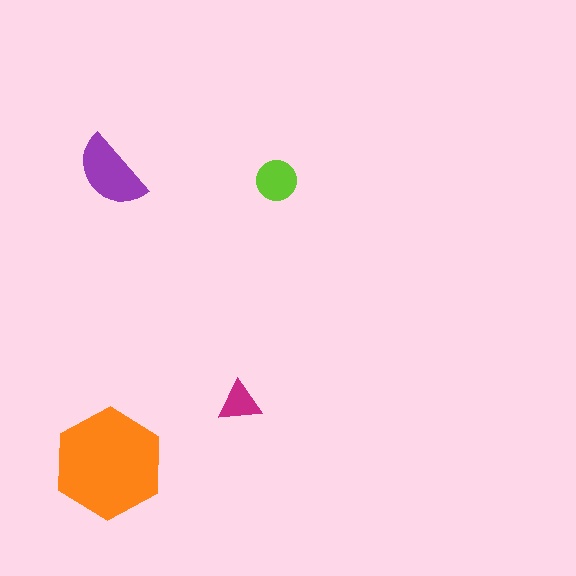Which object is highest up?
The purple semicircle is topmost.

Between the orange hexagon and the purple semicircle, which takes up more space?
The orange hexagon.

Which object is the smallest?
The magenta triangle.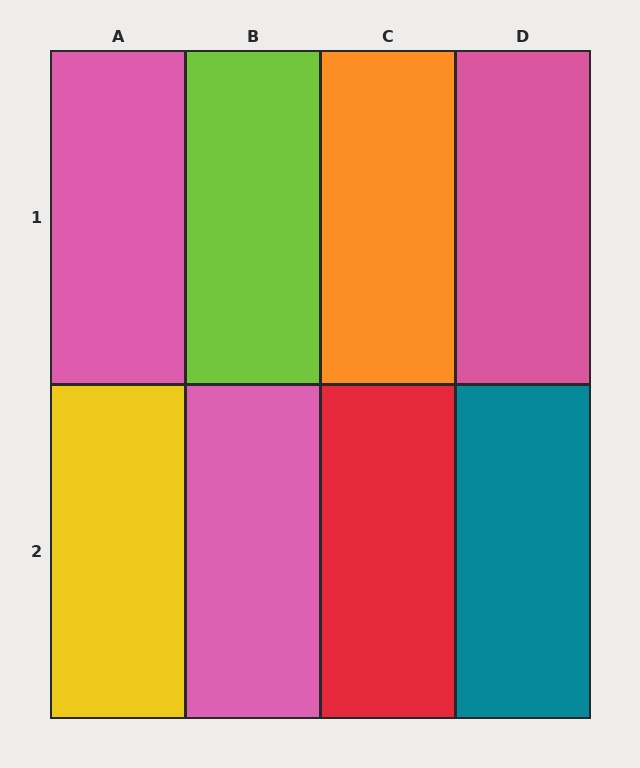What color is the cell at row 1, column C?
Orange.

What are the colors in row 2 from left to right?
Yellow, pink, red, teal.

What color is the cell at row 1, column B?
Lime.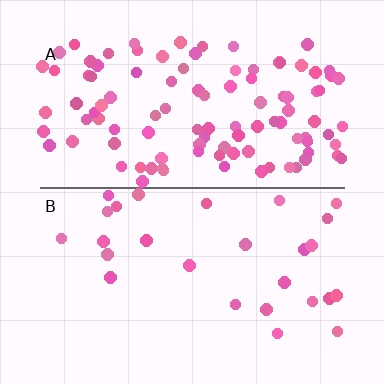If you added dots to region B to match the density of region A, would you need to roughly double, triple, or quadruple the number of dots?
Approximately quadruple.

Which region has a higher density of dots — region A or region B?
A (the top).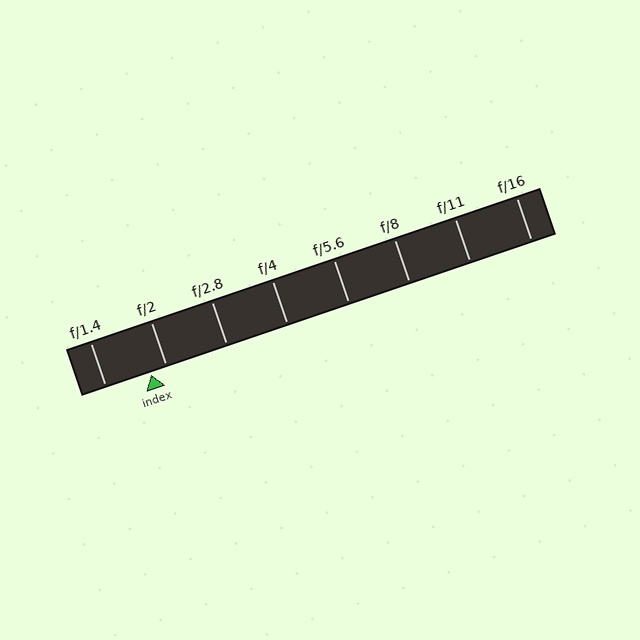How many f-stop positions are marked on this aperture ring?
There are 8 f-stop positions marked.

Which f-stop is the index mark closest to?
The index mark is closest to f/2.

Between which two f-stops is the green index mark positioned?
The index mark is between f/1.4 and f/2.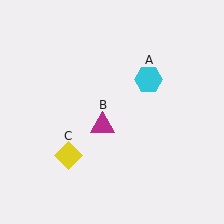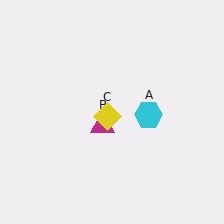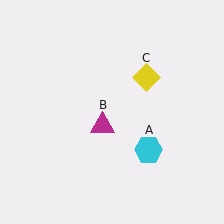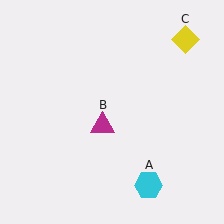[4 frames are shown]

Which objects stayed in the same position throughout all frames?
Magenta triangle (object B) remained stationary.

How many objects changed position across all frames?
2 objects changed position: cyan hexagon (object A), yellow diamond (object C).